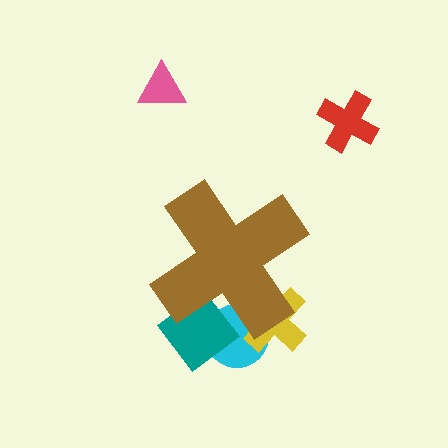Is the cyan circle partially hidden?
Yes, the cyan circle is partially hidden behind the brown cross.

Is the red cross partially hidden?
No, the red cross is fully visible.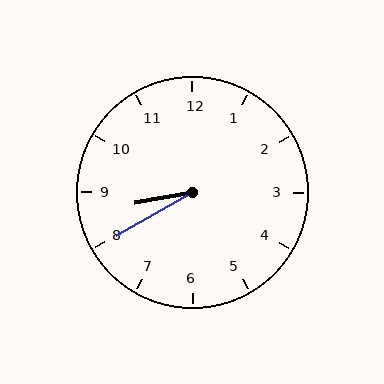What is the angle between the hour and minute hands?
Approximately 20 degrees.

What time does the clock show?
8:40.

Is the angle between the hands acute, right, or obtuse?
It is acute.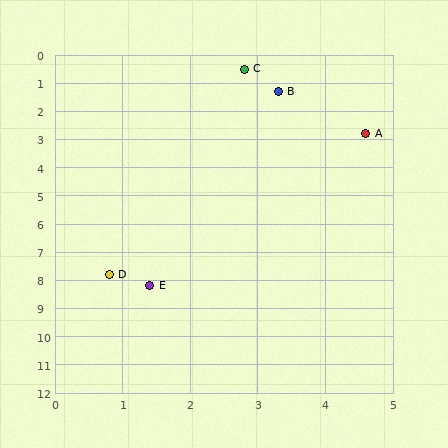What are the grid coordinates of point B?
Point B is at approximately (3.3, 1.3).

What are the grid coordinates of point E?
Point E is at approximately (1.4, 8.2).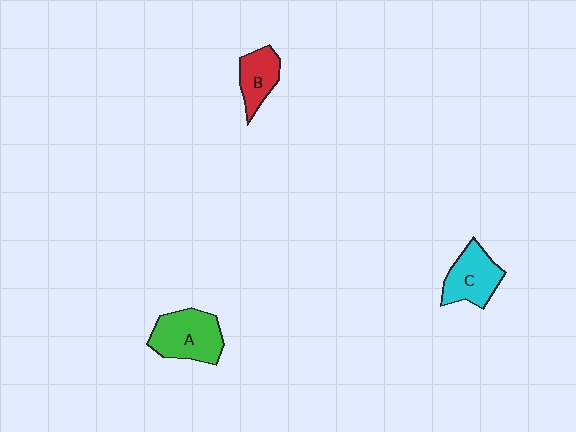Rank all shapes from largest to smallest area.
From largest to smallest: A (green), C (cyan), B (red).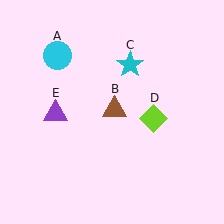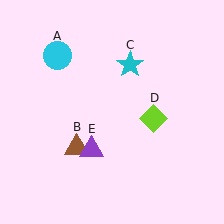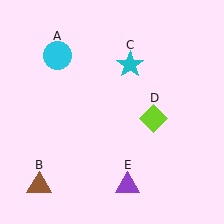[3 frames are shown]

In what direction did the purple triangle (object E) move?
The purple triangle (object E) moved down and to the right.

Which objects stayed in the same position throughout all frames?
Cyan circle (object A) and cyan star (object C) and lime diamond (object D) remained stationary.